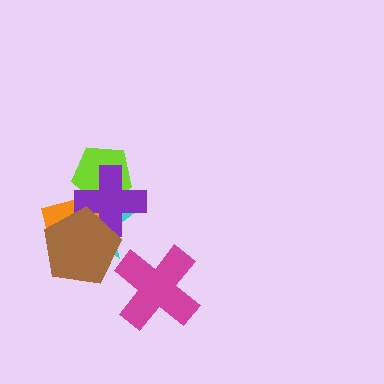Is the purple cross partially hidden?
Yes, it is partially covered by another shape.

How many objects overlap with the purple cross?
4 objects overlap with the purple cross.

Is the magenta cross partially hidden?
No, no other shape covers it.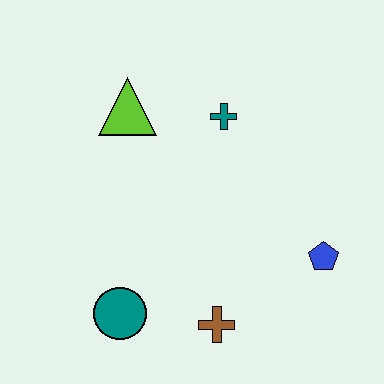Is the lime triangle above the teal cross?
Yes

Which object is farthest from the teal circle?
The teal cross is farthest from the teal circle.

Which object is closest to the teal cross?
The lime triangle is closest to the teal cross.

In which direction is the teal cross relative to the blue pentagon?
The teal cross is above the blue pentagon.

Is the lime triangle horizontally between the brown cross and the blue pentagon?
No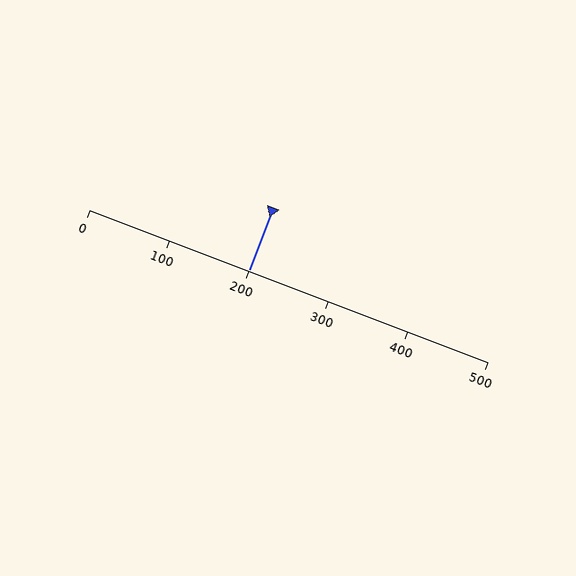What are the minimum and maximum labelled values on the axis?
The axis runs from 0 to 500.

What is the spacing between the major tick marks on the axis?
The major ticks are spaced 100 apart.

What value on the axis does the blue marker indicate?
The marker indicates approximately 200.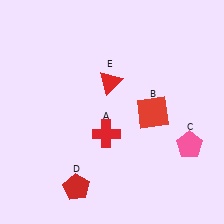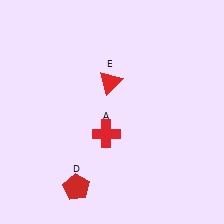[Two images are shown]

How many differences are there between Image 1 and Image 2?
There are 2 differences between the two images.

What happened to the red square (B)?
The red square (B) was removed in Image 2. It was in the bottom-right area of Image 1.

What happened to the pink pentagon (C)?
The pink pentagon (C) was removed in Image 2. It was in the bottom-right area of Image 1.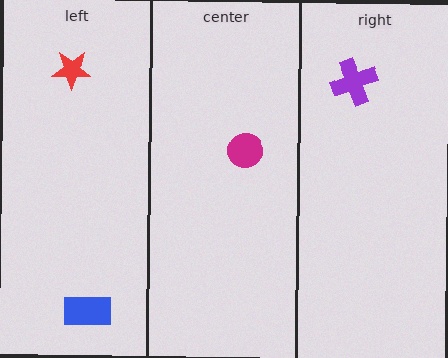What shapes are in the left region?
The blue rectangle, the red star.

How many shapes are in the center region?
1.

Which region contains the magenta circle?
The center region.